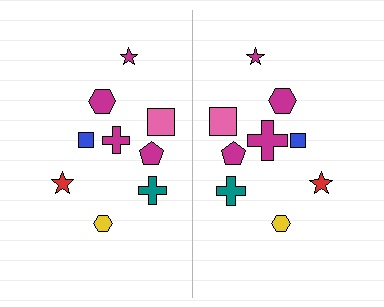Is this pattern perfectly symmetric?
No, the pattern is not perfectly symmetric. The magenta cross on the right side has a different size than its mirror counterpart.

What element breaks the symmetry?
The magenta cross on the right side has a different size than its mirror counterpart.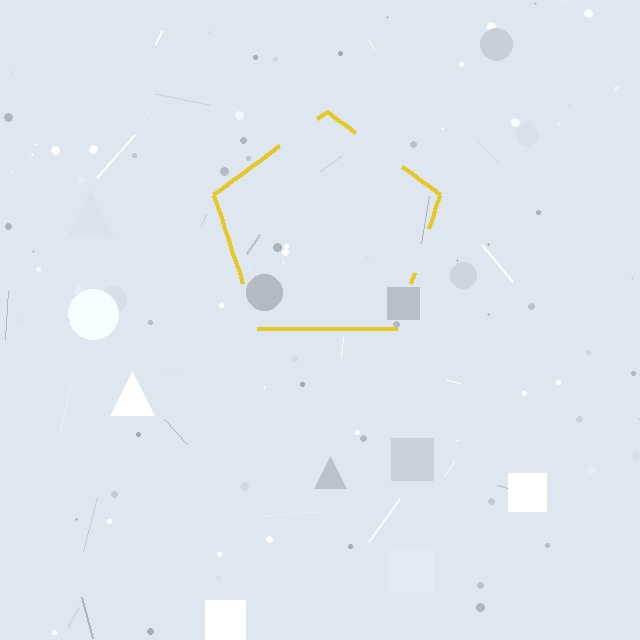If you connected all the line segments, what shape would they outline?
They would outline a pentagon.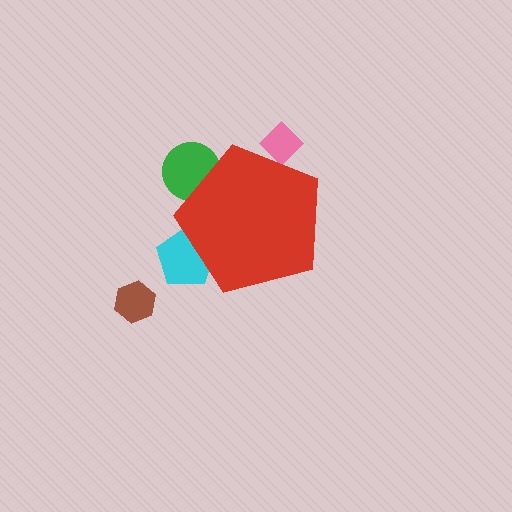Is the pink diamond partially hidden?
Yes, the pink diamond is partially hidden behind the red pentagon.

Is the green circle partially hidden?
Yes, the green circle is partially hidden behind the red pentagon.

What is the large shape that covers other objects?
A red pentagon.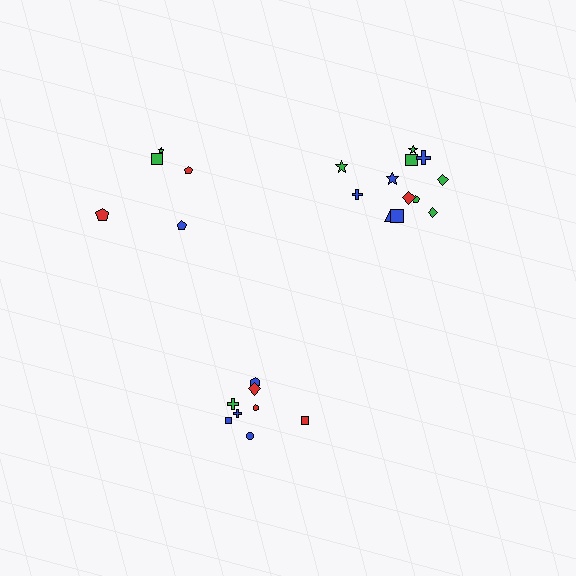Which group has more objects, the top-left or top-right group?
The top-right group.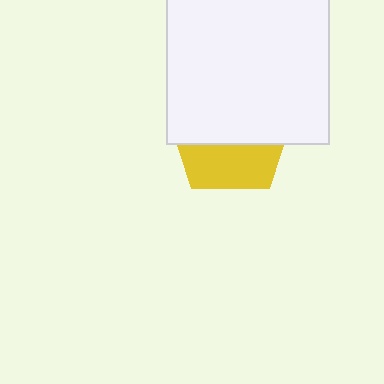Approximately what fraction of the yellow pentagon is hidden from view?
Roughly 61% of the yellow pentagon is hidden behind the white rectangle.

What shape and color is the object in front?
The object in front is a white rectangle.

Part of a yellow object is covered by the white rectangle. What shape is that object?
It is a pentagon.